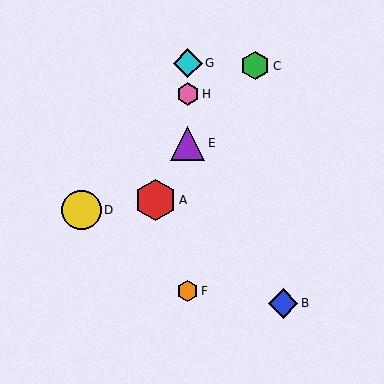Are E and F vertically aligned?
Yes, both are at x≈188.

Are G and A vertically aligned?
No, G is at x≈188 and A is at x≈156.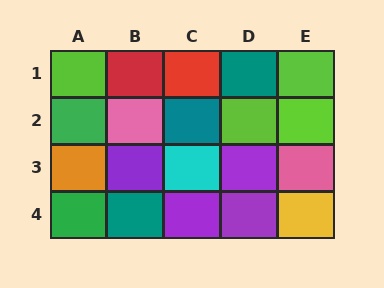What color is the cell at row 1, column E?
Lime.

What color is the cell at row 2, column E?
Lime.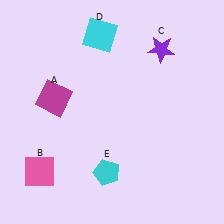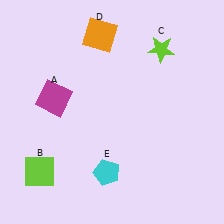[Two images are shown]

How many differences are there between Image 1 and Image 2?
There are 3 differences between the two images.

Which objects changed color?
B changed from pink to lime. C changed from purple to lime. D changed from cyan to orange.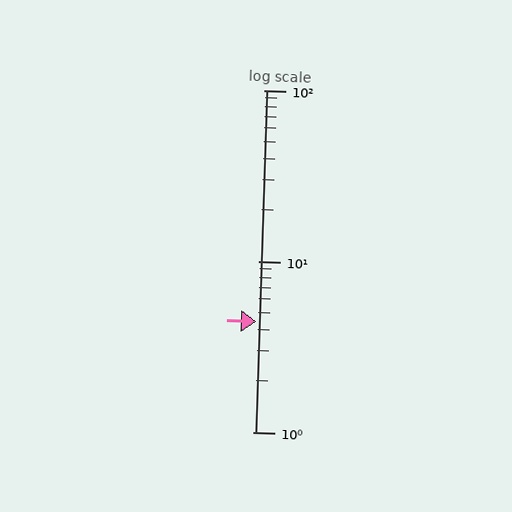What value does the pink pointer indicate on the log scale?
The pointer indicates approximately 4.4.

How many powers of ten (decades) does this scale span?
The scale spans 2 decades, from 1 to 100.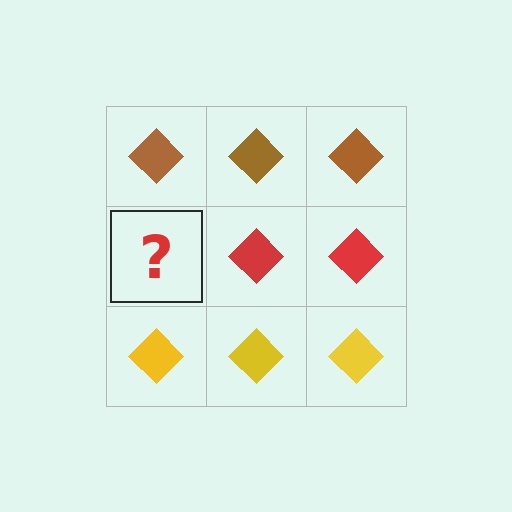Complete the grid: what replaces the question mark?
The question mark should be replaced with a red diamond.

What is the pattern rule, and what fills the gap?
The rule is that each row has a consistent color. The gap should be filled with a red diamond.